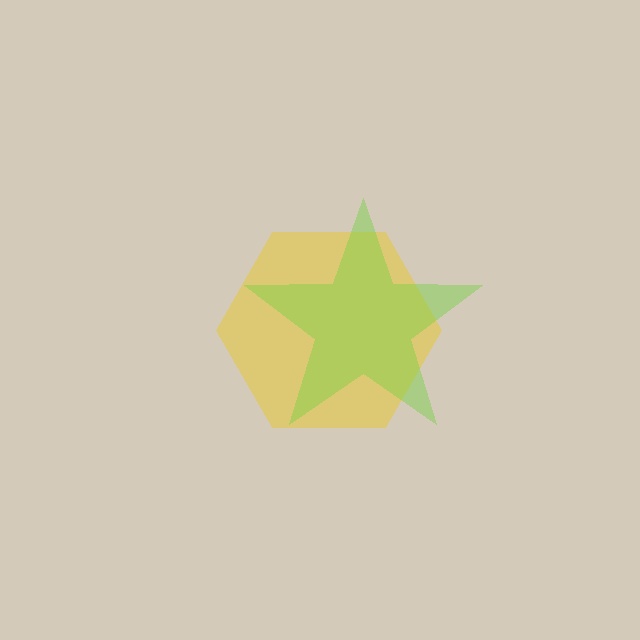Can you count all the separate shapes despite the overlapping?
Yes, there are 2 separate shapes.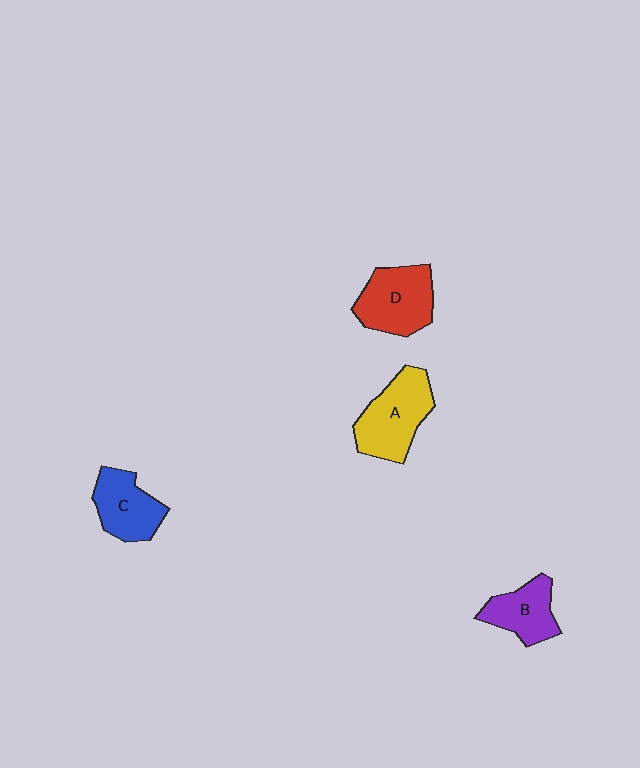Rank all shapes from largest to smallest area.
From largest to smallest: A (yellow), D (red), C (blue), B (purple).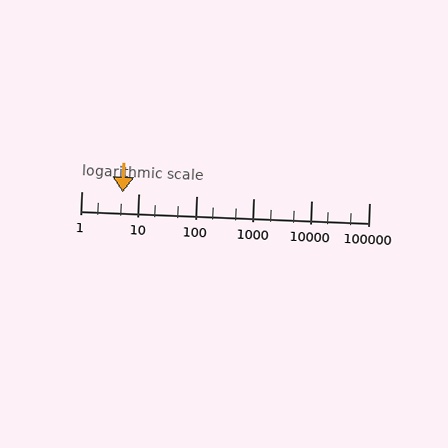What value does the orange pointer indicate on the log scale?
The pointer indicates approximately 5.3.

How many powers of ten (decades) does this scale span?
The scale spans 5 decades, from 1 to 100000.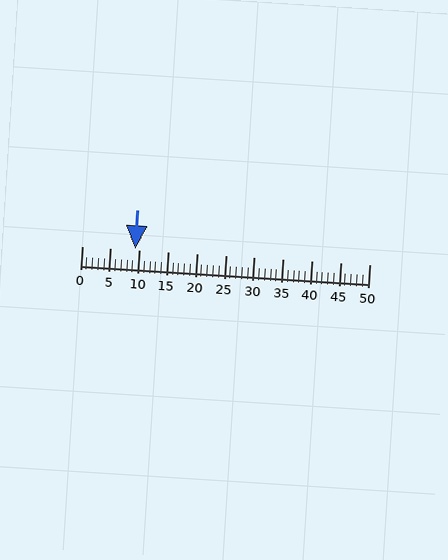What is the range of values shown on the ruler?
The ruler shows values from 0 to 50.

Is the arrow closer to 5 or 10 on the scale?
The arrow is closer to 10.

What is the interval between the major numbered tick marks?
The major tick marks are spaced 5 units apart.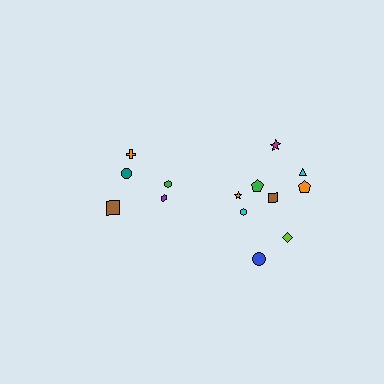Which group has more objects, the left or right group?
The right group.